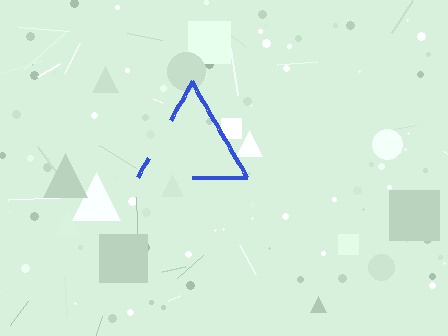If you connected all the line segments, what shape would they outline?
They would outline a triangle.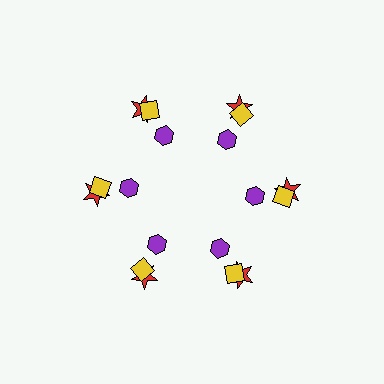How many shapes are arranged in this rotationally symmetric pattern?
There are 18 shapes, arranged in 6 groups of 3.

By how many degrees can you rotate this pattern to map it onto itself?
The pattern maps onto itself every 60 degrees of rotation.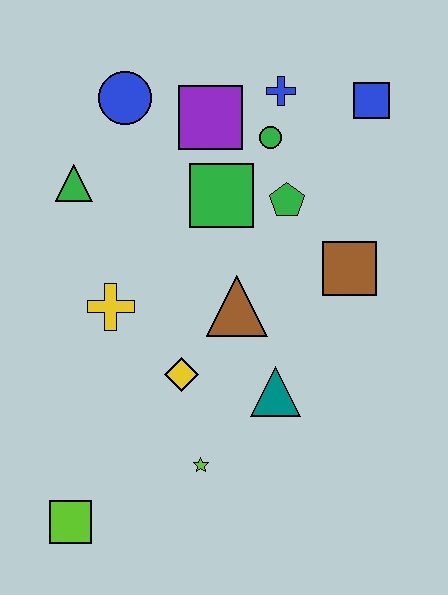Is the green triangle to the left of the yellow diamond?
Yes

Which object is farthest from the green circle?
The lime square is farthest from the green circle.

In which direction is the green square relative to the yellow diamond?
The green square is above the yellow diamond.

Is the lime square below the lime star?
Yes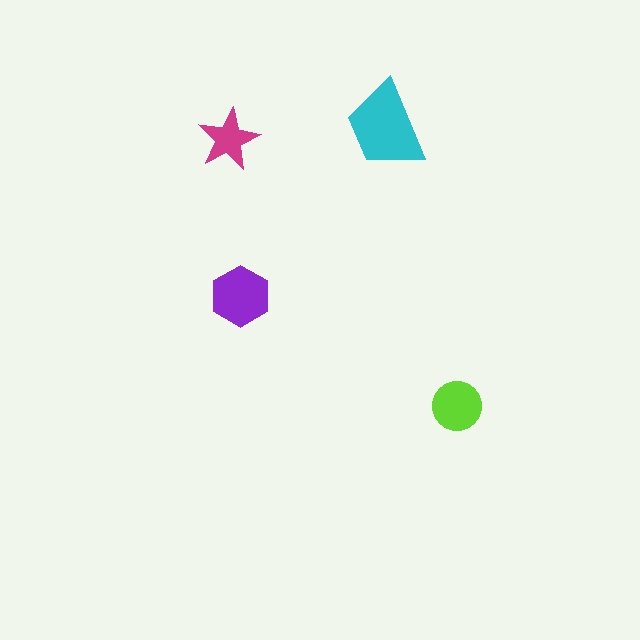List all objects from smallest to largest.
The magenta star, the lime circle, the purple hexagon, the cyan trapezoid.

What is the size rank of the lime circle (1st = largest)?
3rd.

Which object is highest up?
The cyan trapezoid is topmost.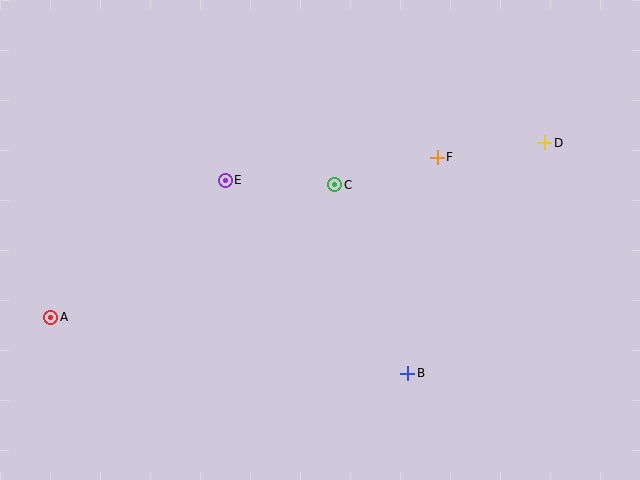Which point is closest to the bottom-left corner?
Point A is closest to the bottom-left corner.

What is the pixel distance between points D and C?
The distance between D and C is 214 pixels.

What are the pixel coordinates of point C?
Point C is at (335, 185).